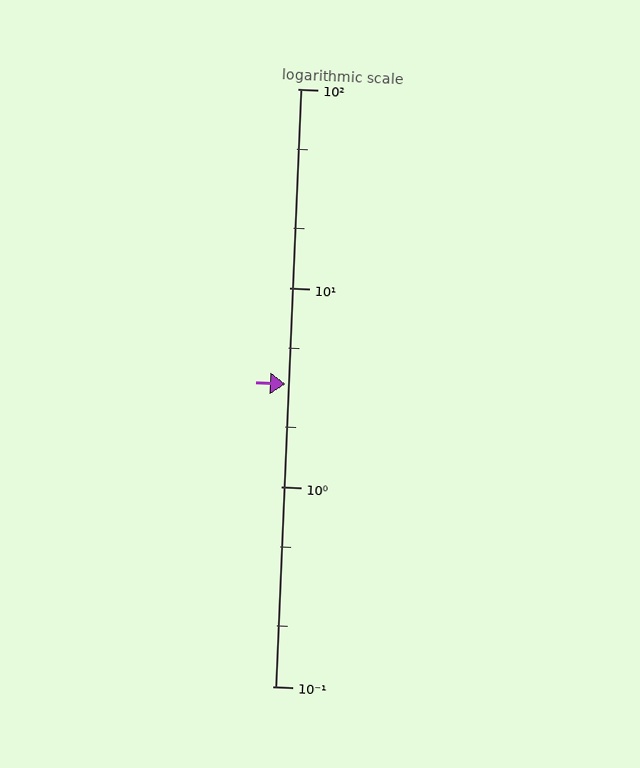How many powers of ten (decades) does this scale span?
The scale spans 3 decades, from 0.1 to 100.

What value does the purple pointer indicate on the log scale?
The pointer indicates approximately 3.3.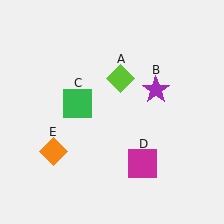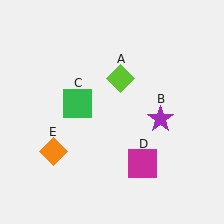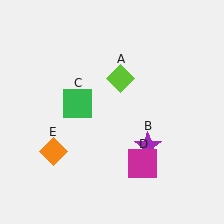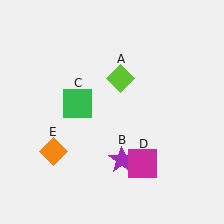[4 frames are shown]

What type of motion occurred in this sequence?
The purple star (object B) rotated clockwise around the center of the scene.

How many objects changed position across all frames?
1 object changed position: purple star (object B).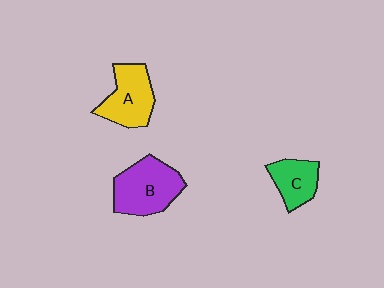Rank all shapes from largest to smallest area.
From largest to smallest: B (purple), A (yellow), C (green).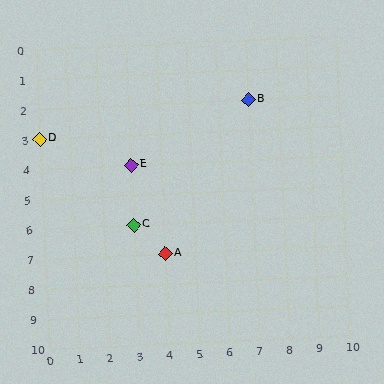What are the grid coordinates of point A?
Point A is at grid coordinates (4, 7).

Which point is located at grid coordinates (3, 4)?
Point E is at (3, 4).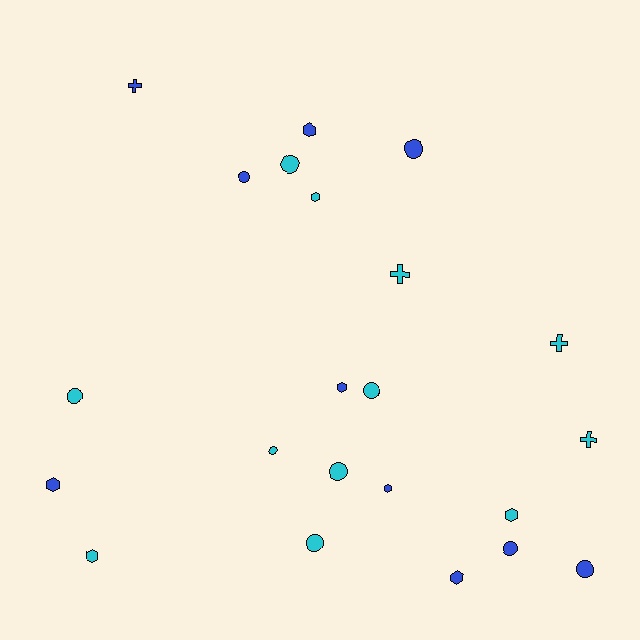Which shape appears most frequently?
Circle, with 10 objects.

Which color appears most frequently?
Cyan, with 12 objects.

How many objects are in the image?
There are 22 objects.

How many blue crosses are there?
There is 1 blue cross.